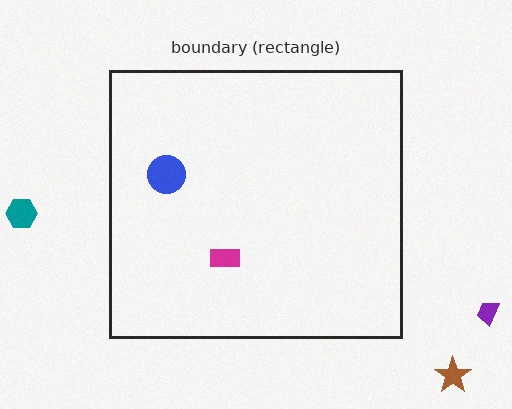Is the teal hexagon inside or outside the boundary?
Outside.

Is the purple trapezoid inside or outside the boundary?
Outside.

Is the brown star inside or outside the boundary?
Outside.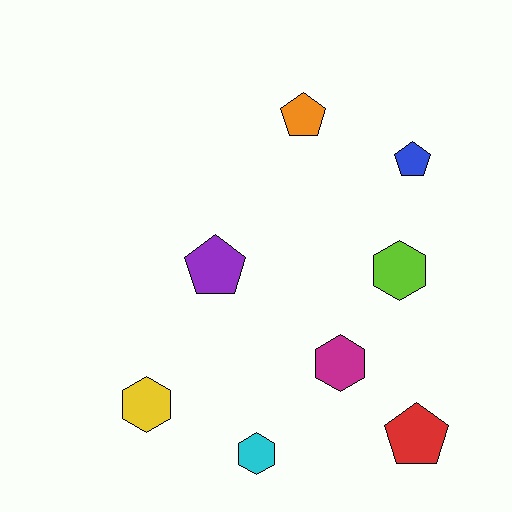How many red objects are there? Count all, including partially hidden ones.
There is 1 red object.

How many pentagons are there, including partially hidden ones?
There are 4 pentagons.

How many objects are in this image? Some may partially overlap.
There are 8 objects.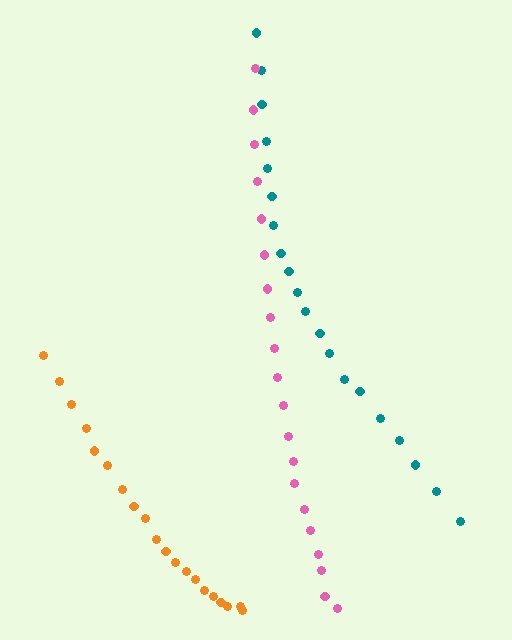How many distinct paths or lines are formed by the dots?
There are 3 distinct paths.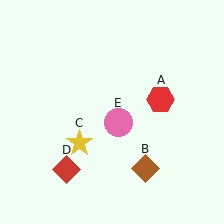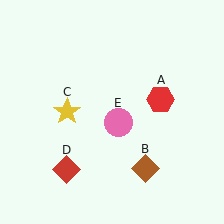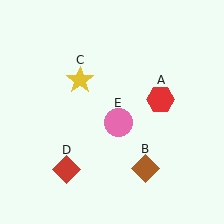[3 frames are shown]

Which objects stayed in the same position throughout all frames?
Red hexagon (object A) and brown diamond (object B) and red diamond (object D) and pink circle (object E) remained stationary.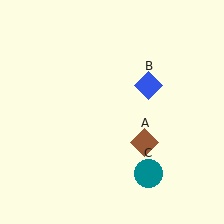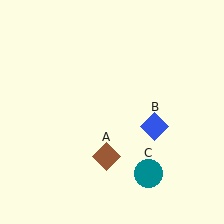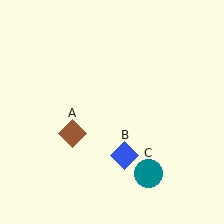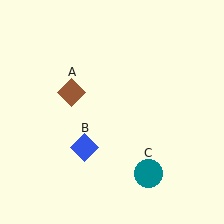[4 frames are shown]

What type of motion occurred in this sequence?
The brown diamond (object A), blue diamond (object B) rotated clockwise around the center of the scene.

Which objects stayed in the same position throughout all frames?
Teal circle (object C) remained stationary.